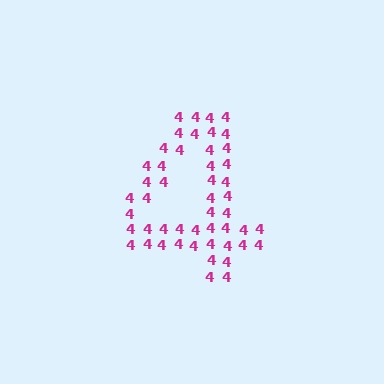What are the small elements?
The small elements are digit 4's.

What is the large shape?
The large shape is the digit 4.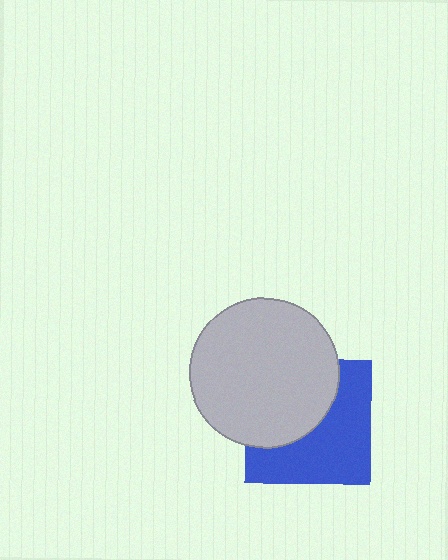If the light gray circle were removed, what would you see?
You would see the complete blue square.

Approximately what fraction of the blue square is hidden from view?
Roughly 45% of the blue square is hidden behind the light gray circle.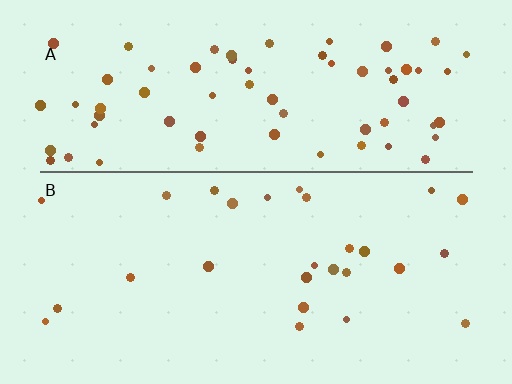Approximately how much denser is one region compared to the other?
Approximately 2.7× — region A over region B.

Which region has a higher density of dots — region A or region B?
A (the top).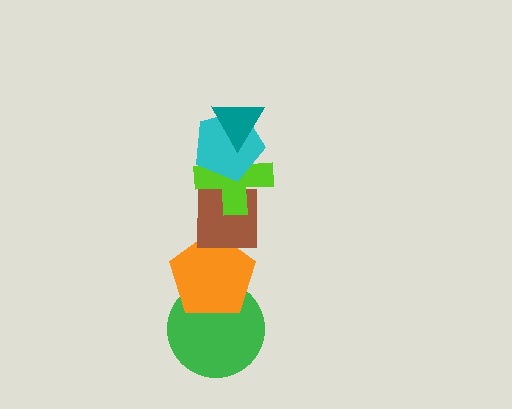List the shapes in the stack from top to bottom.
From top to bottom: the teal triangle, the cyan pentagon, the lime cross, the brown square, the orange pentagon, the green circle.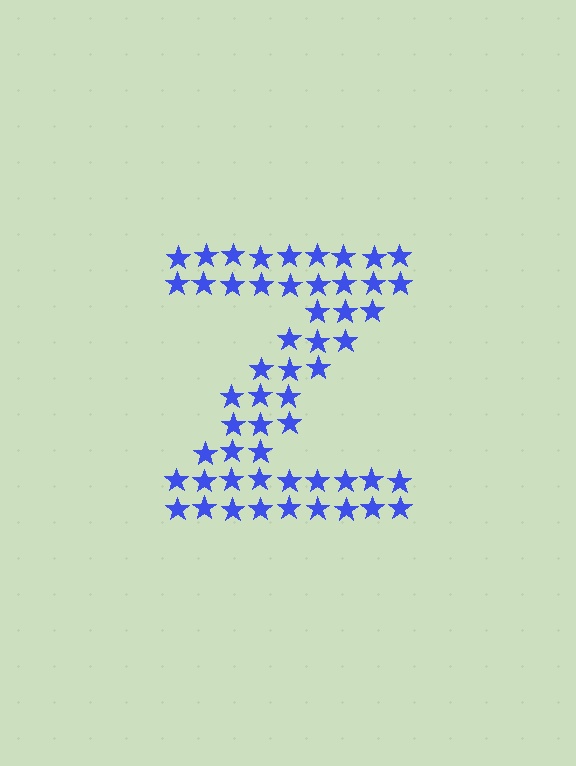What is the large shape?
The large shape is the letter Z.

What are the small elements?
The small elements are stars.